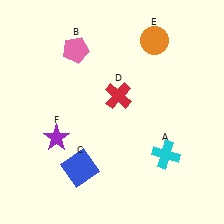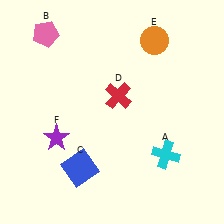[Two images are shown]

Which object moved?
The pink pentagon (B) moved left.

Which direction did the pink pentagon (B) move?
The pink pentagon (B) moved left.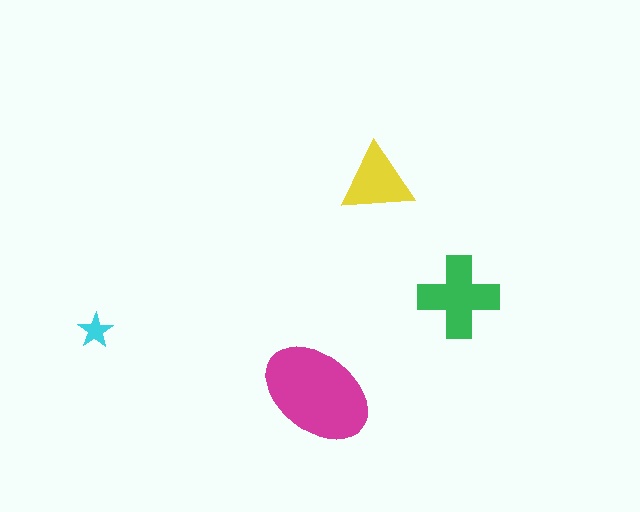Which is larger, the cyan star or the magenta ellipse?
The magenta ellipse.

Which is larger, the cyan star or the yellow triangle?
The yellow triangle.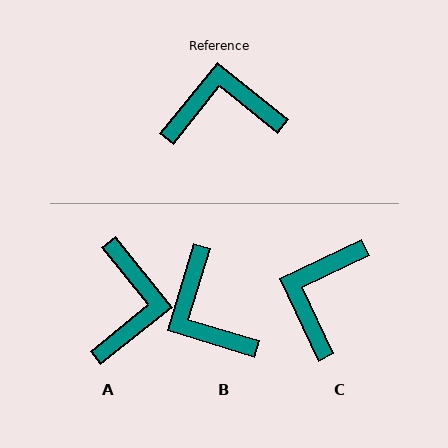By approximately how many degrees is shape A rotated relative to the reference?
Approximately 102 degrees clockwise.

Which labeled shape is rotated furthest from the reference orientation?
B, about 112 degrees away.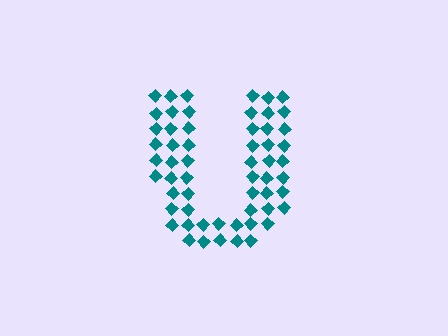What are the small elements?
The small elements are diamonds.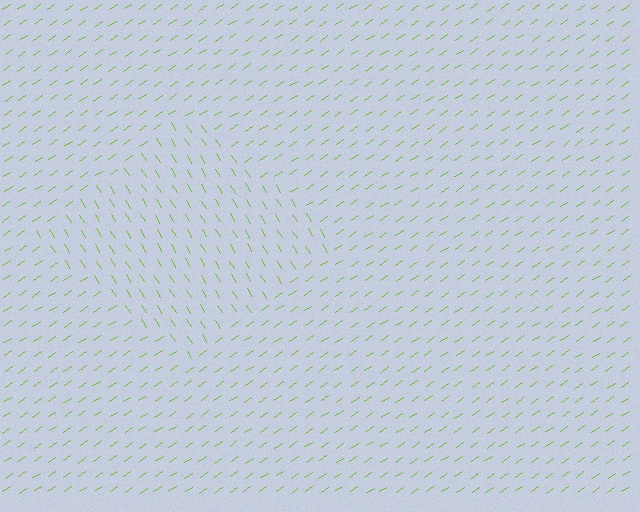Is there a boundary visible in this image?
Yes, there is a texture boundary formed by a change in line orientation.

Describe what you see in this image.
The image is filled with small lime line segments. A diamond region in the image has lines oriented differently from the surrounding lines, creating a visible texture boundary.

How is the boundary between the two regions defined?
The boundary is defined purely by a change in line orientation (approximately 87 degrees difference). All lines are the same color and thickness.